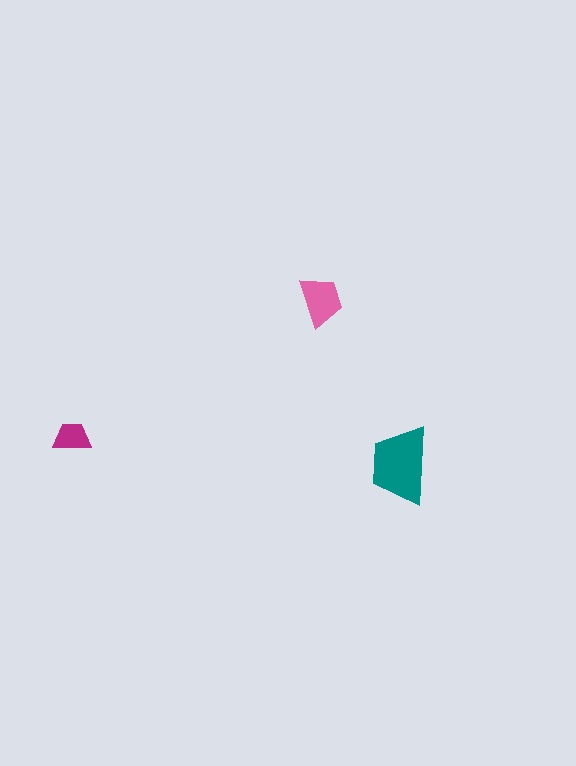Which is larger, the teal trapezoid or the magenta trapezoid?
The teal one.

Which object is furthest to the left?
The magenta trapezoid is leftmost.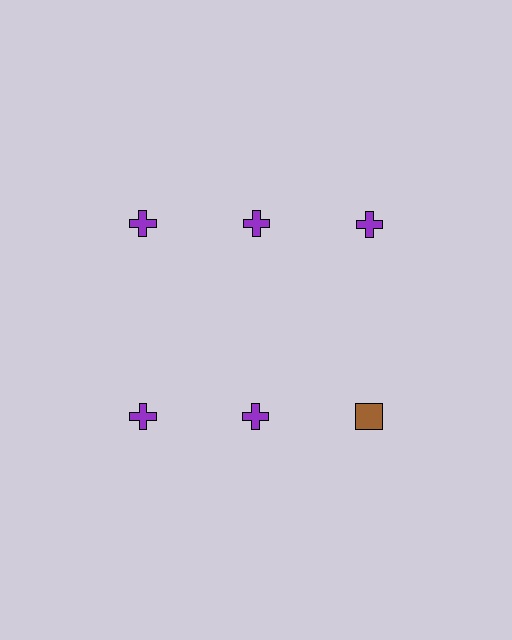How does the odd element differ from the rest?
It differs in both color (brown instead of purple) and shape (square instead of cross).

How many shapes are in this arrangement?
There are 6 shapes arranged in a grid pattern.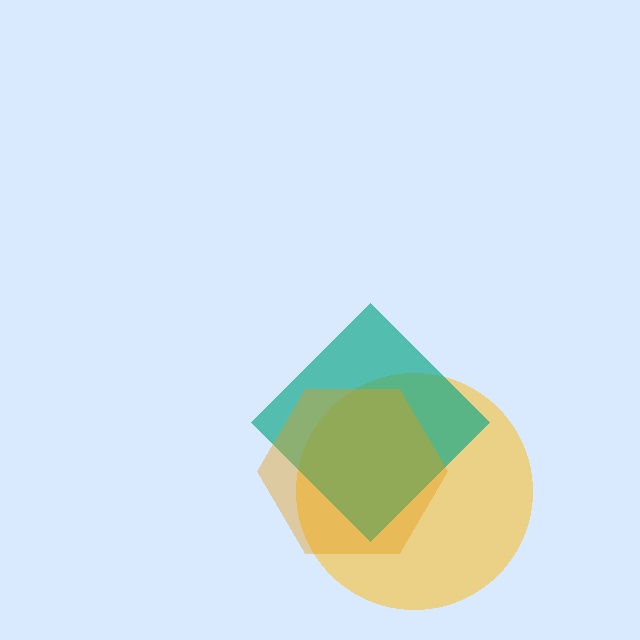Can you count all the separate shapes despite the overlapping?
Yes, there are 3 separate shapes.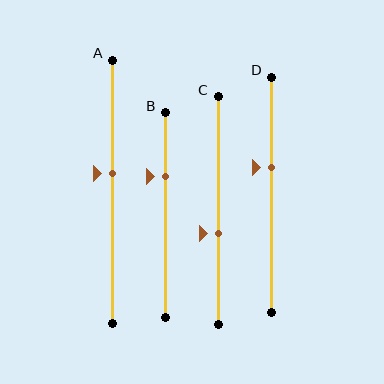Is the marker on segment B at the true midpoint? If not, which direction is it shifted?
No, the marker on segment B is shifted upward by about 19% of the segment length.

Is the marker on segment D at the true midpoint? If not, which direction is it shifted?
No, the marker on segment D is shifted upward by about 12% of the segment length.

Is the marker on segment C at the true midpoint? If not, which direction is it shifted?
No, the marker on segment C is shifted downward by about 10% of the segment length.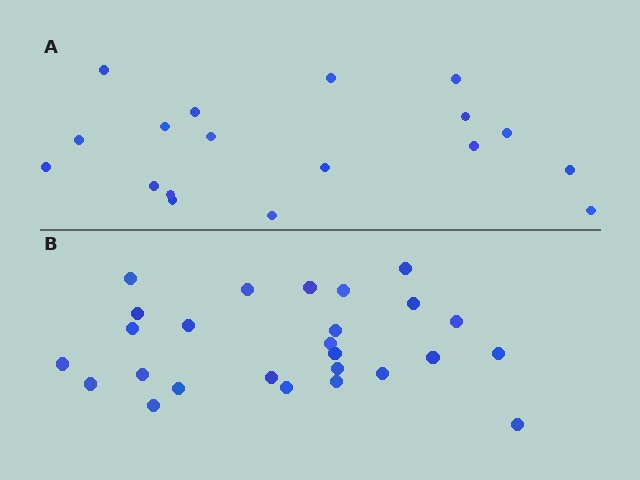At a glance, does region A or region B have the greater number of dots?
Region B (the bottom region) has more dots.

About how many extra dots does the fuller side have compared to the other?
Region B has roughly 8 or so more dots than region A.